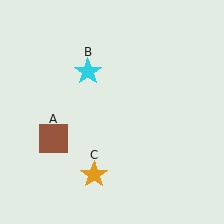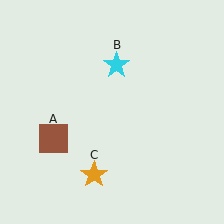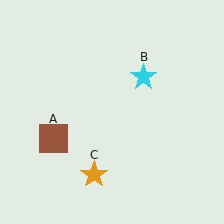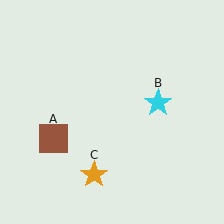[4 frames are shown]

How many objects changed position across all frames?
1 object changed position: cyan star (object B).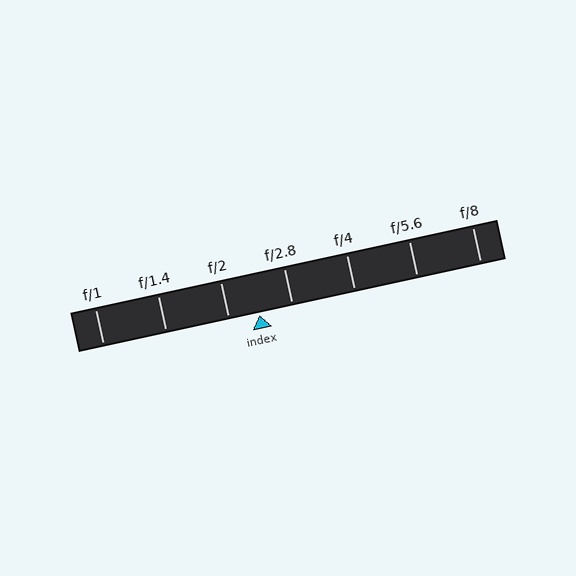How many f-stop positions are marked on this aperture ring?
There are 7 f-stop positions marked.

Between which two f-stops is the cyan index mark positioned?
The index mark is between f/2 and f/2.8.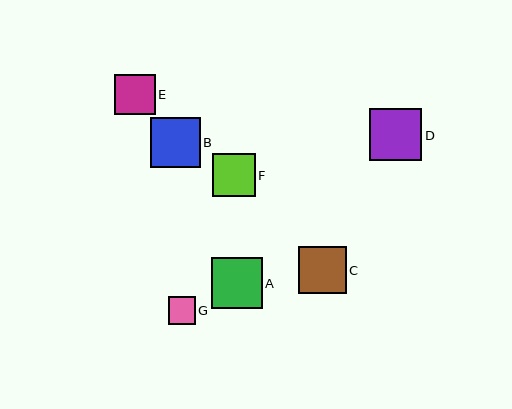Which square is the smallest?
Square G is the smallest with a size of approximately 27 pixels.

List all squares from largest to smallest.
From largest to smallest: D, A, B, C, F, E, G.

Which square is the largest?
Square D is the largest with a size of approximately 52 pixels.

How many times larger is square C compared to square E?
Square C is approximately 1.2 times the size of square E.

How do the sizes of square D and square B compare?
Square D and square B are approximately the same size.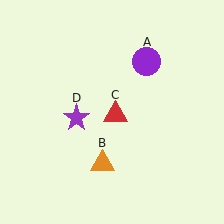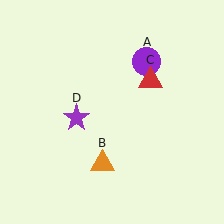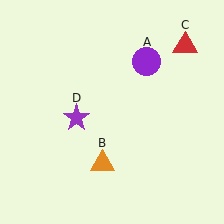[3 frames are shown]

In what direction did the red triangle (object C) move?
The red triangle (object C) moved up and to the right.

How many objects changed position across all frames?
1 object changed position: red triangle (object C).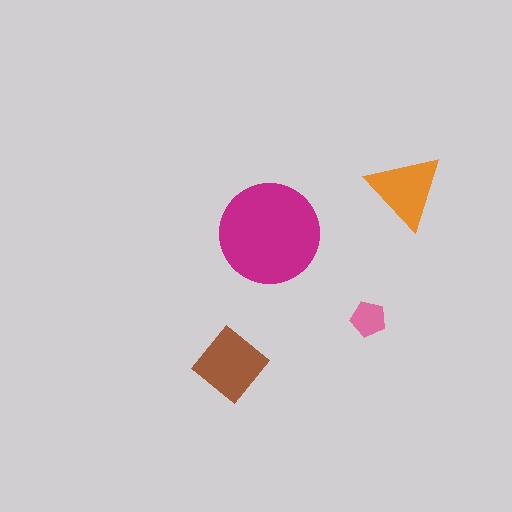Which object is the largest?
The magenta circle.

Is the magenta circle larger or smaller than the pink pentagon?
Larger.